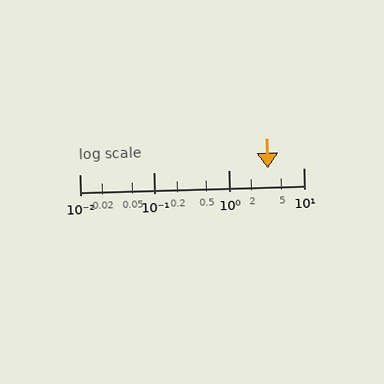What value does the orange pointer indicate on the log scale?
The pointer indicates approximately 3.3.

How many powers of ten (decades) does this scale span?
The scale spans 3 decades, from 0.01 to 10.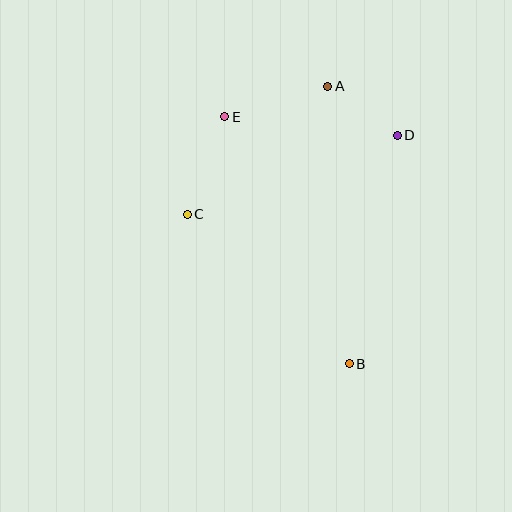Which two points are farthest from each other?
Points A and B are farthest from each other.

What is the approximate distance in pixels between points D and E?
The distance between D and E is approximately 174 pixels.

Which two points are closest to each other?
Points A and D are closest to each other.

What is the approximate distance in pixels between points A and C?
The distance between A and C is approximately 190 pixels.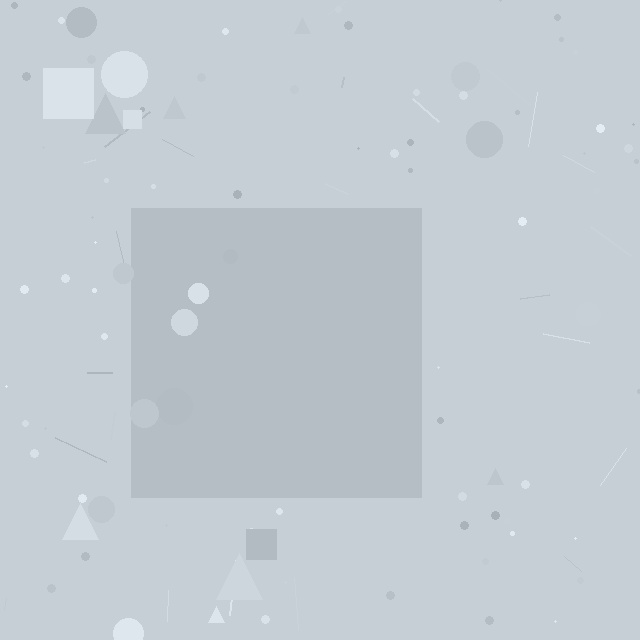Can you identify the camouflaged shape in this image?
The camouflaged shape is a square.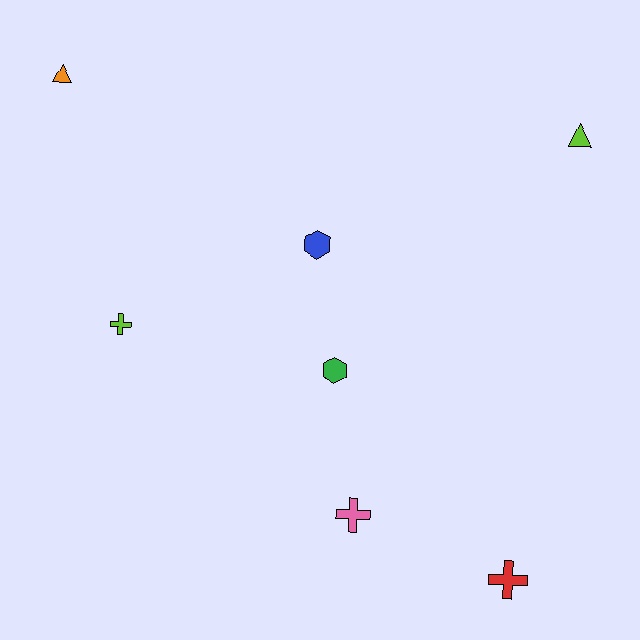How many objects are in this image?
There are 7 objects.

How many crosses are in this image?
There are 3 crosses.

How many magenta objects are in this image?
There are no magenta objects.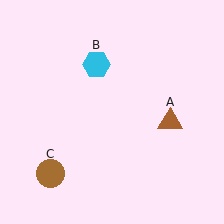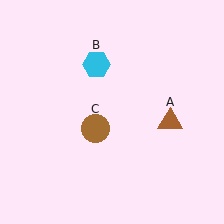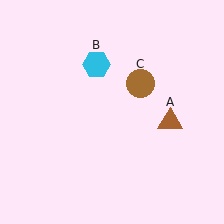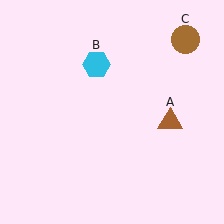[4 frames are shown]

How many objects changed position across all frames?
1 object changed position: brown circle (object C).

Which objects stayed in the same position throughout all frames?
Brown triangle (object A) and cyan hexagon (object B) remained stationary.